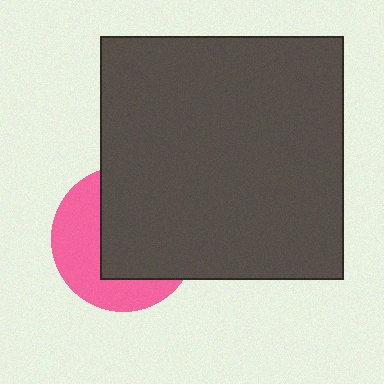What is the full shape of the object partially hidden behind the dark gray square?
The partially hidden object is a pink circle.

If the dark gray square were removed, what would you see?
You would see the complete pink circle.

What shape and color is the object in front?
The object in front is a dark gray square.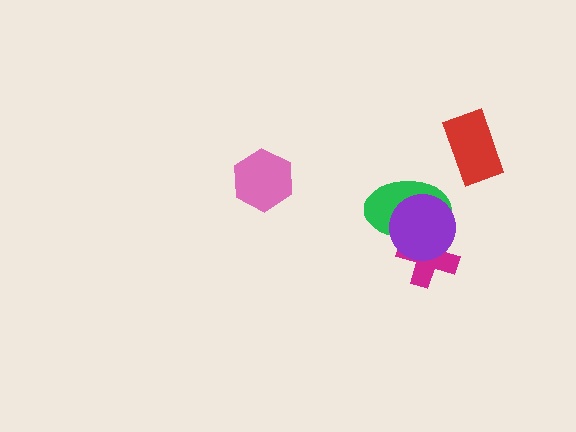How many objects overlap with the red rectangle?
0 objects overlap with the red rectangle.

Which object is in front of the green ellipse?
The purple circle is in front of the green ellipse.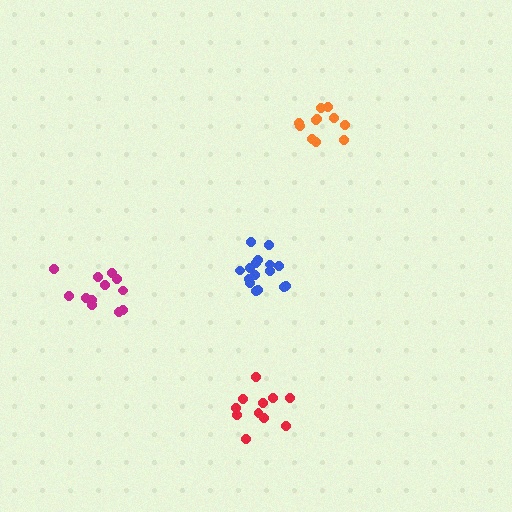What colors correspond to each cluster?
The clusters are colored: red, blue, magenta, orange.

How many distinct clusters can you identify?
There are 4 distinct clusters.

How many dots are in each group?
Group 1: 11 dots, Group 2: 16 dots, Group 3: 12 dots, Group 4: 11 dots (50 total).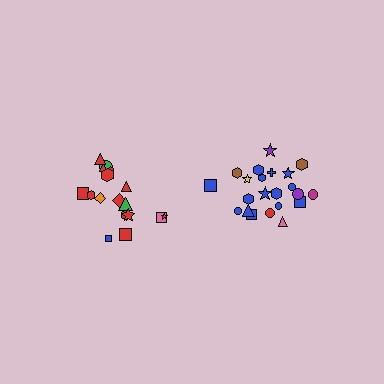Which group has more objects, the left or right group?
The right group.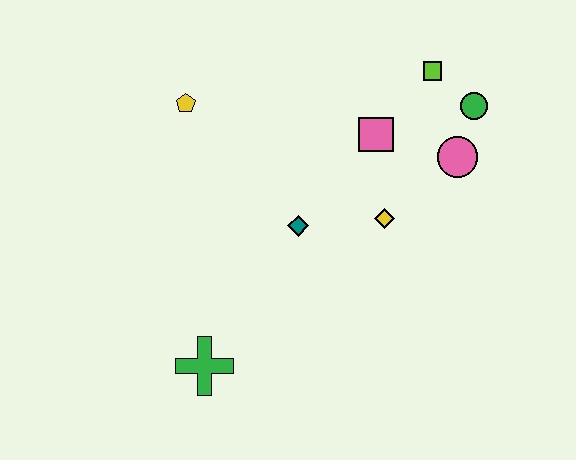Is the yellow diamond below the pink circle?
Yes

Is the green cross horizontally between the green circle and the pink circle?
No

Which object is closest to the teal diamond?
The yellow diamond is closest to the teal diamond.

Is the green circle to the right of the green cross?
Yes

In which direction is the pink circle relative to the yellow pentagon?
The pink circle is to the right of the yellow pentagon.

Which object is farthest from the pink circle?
The green cross is farthest from the pink circle.